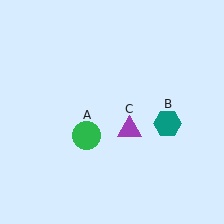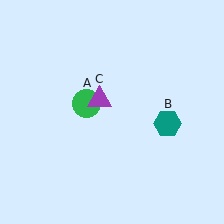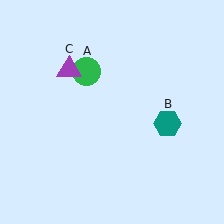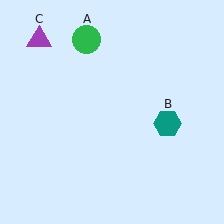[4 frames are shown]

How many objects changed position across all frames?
2 objects changed position: green circle (object A), purple triangle (object C).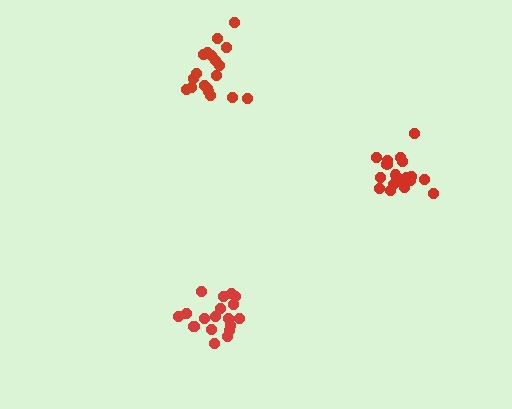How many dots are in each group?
Group 1: 19 dots, Group 2: 19 dots, Group 3: 19 dots (57 total).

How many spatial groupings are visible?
There are 3 spatial groupings.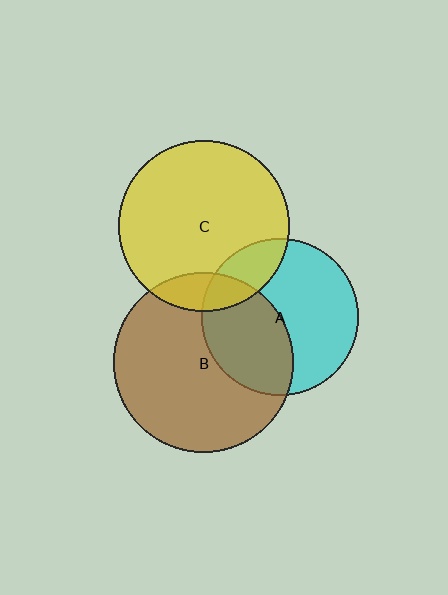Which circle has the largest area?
Circle B (brown).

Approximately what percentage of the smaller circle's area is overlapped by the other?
Approximately 15%.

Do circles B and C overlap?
Yes.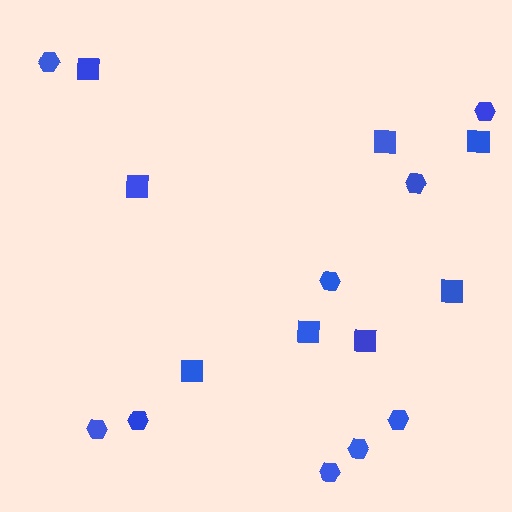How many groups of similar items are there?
There are 2 groups: one group of hexagons (9) and one group of squares (8).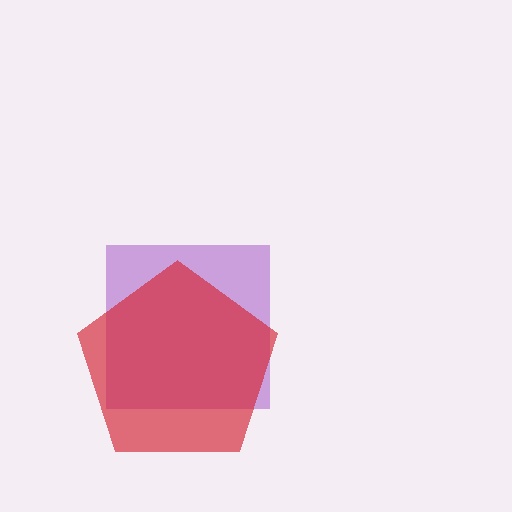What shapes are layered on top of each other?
The layered shapes are: a purple square, a red pentagon.